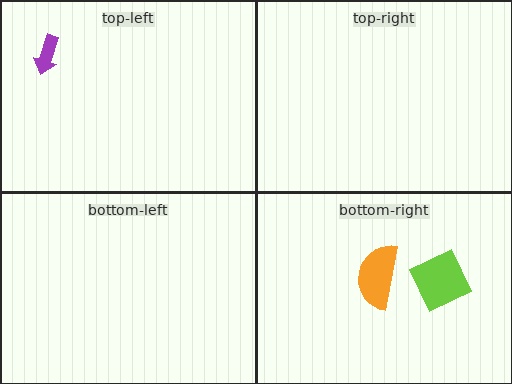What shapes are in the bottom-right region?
The lime square, the orange semicircle.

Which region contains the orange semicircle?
The bottom-right region.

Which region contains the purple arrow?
The top-left region.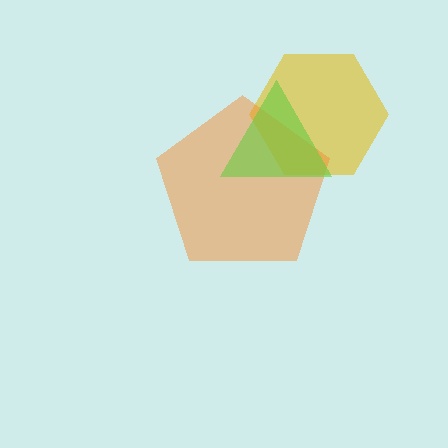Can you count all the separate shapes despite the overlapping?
Yes, there are 3 separate shapes.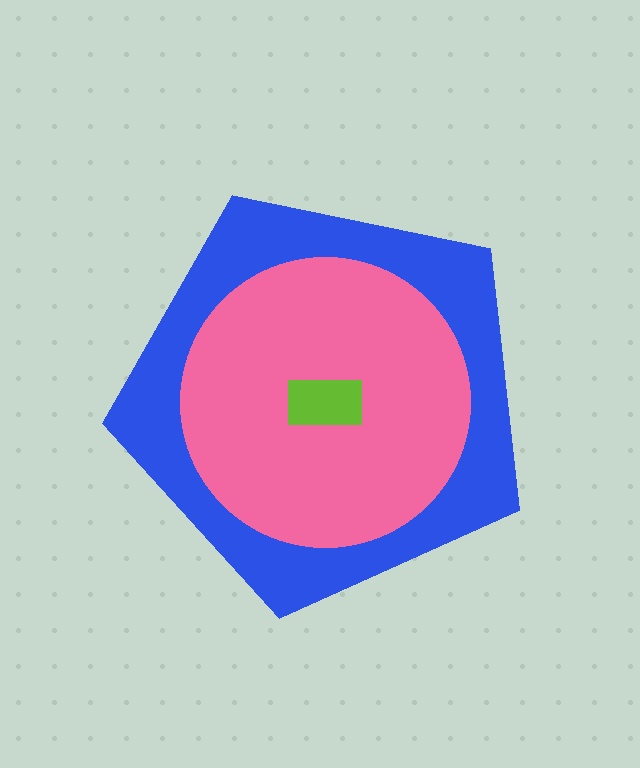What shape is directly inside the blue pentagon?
The pink circle.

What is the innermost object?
The lime rectangle.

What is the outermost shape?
The blue pentagon.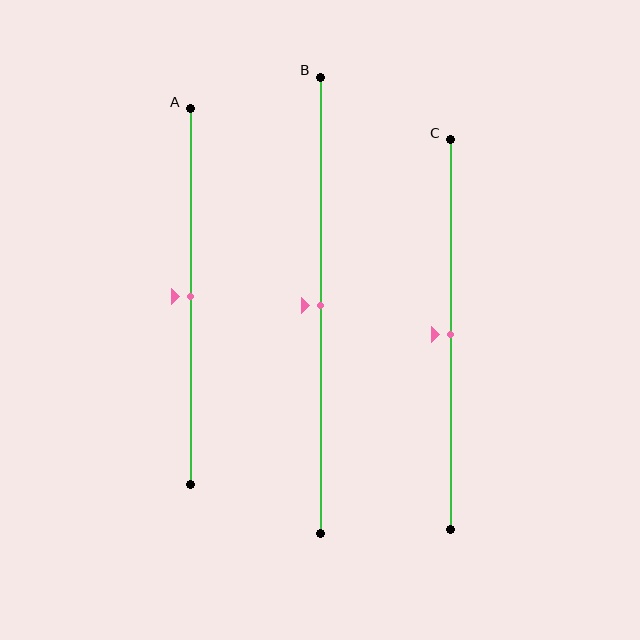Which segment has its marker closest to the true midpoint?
Segment A has its marker closest to the true midpoint.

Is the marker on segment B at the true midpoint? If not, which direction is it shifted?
Yes, the marker on segment B is at the true midpoint.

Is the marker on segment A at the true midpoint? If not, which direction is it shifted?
Yes, the marker on segment A is at the true midpoint.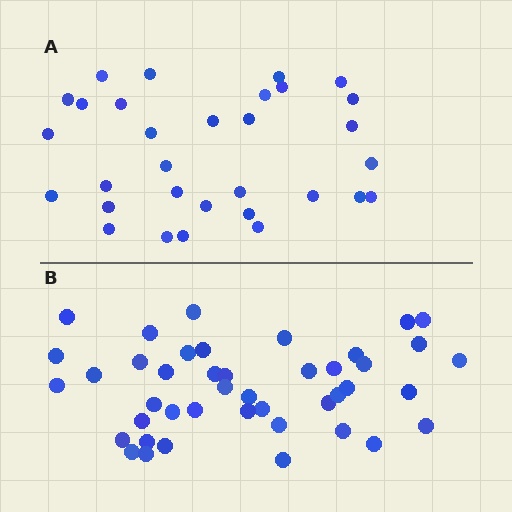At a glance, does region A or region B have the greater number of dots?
Region B (the bottom region) has more dots.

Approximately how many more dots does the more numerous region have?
Region B has roughly 12 or so more dots than region A.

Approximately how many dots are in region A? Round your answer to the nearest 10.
About 30 dots. (The exact count is 31, which rounds to 30.)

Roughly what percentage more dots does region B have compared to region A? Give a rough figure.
About 40% more.